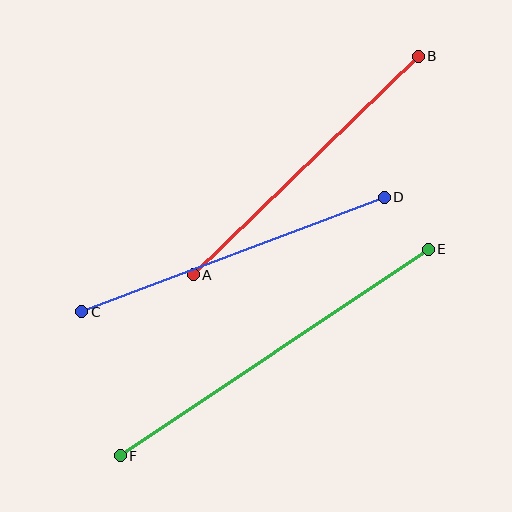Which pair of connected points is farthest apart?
Points E and F are farthest apart.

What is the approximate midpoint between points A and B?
The midpoint is at approximately (306, 165) pixels.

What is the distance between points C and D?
The distance is approximately 324 pixels.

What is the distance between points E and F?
The distance is approximately 371 pixels.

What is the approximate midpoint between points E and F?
The midpoint is at approximately (274, 353) pixels.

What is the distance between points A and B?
The distance is approximately 314 pixels.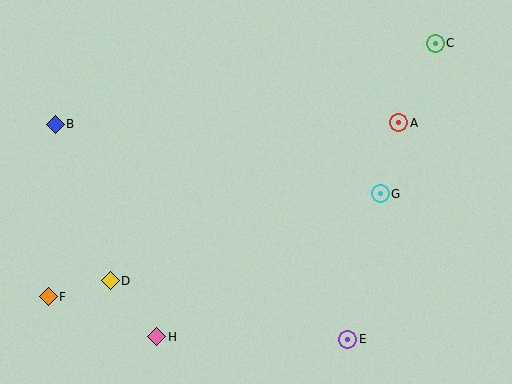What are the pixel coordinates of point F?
Point F is at (48, 297).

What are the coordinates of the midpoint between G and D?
The midpoint between G and D is at (245, 237).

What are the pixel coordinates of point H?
Point H is at (157, 337).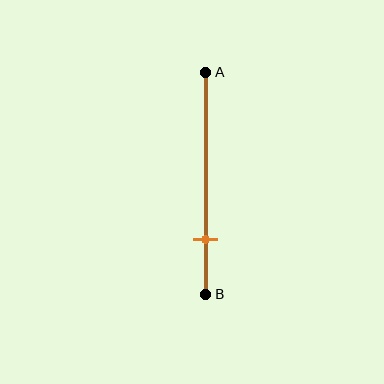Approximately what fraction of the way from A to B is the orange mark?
The orange mark is approximately 75% of the way from A to B.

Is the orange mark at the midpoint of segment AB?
No, the mark is at about 75% from A, not at the 50% midpoint.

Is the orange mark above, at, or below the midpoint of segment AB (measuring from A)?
The orange mark is below the midpoint of segment AB.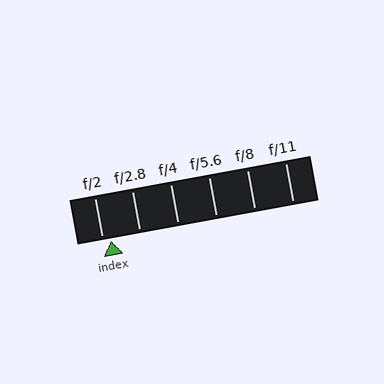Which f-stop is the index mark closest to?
The index mark is closest to f/2.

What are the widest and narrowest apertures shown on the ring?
The widest aperture shown is f/2 and the narrowest is f/11.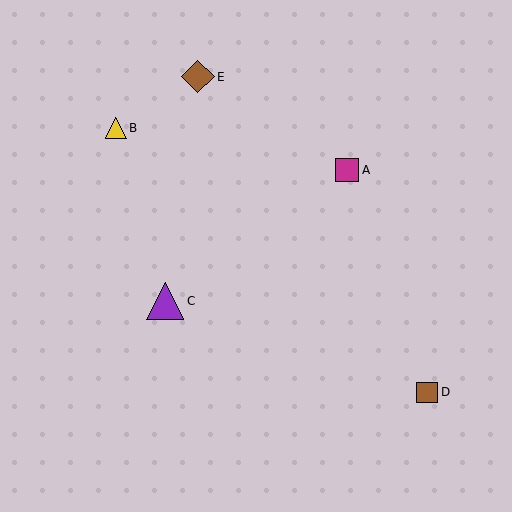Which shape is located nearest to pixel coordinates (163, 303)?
The purple triangle (labeled C) at (165, 301) is nearest to that location.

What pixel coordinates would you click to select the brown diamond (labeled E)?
Click at (198, 77) to select the brown diamond E.